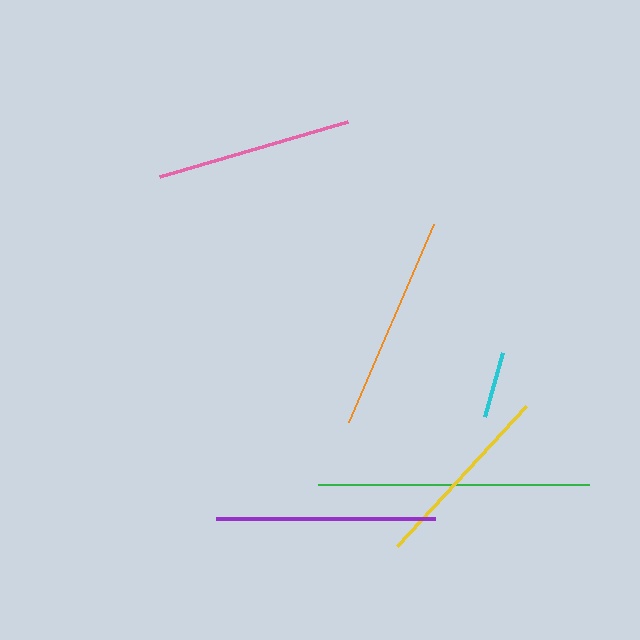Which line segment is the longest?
The green line is the longest at approximately 271 pixels.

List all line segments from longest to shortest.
From longest to shortest: green, purple, orange, pink, yellow, cyan.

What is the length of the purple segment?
The purple segment is approximately 219 pixels long.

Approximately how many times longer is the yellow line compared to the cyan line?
The yellow line is approximately 2.9 times the length of the cyan line.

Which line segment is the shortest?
The cyan line is the shortest at approximately 66 pixels.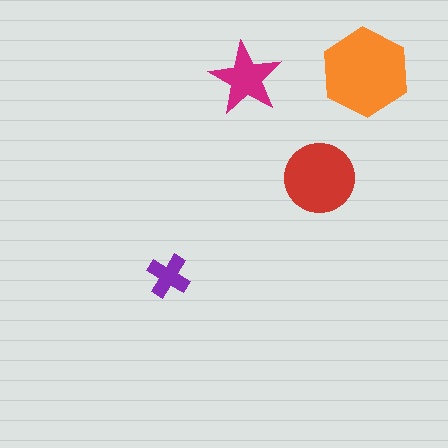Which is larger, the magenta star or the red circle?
The red circle.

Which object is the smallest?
The purple cross.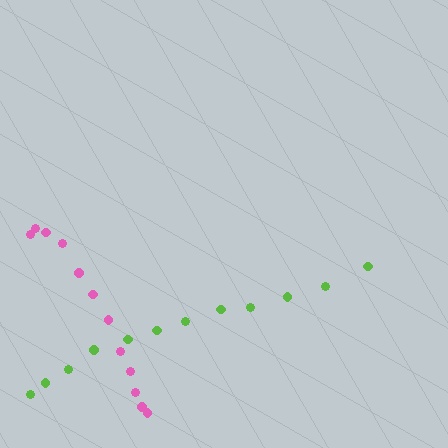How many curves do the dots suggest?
There are 2 distinct paths.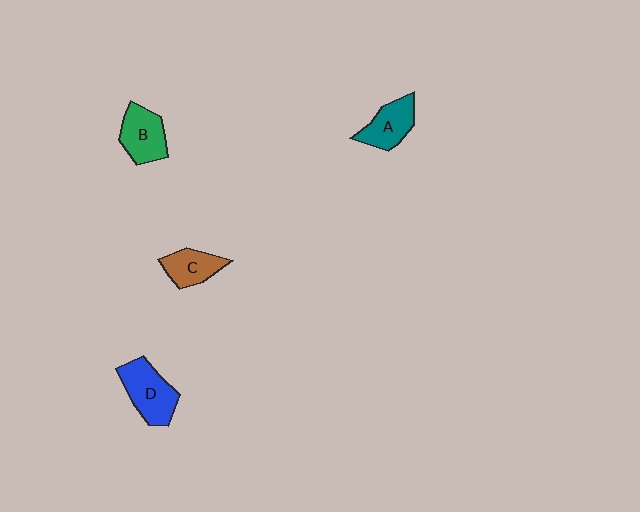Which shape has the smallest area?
Shape C (brown).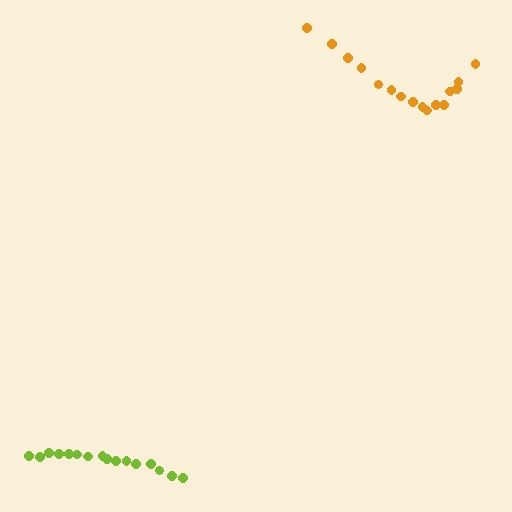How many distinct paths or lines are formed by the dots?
There are 2 distinct paths.